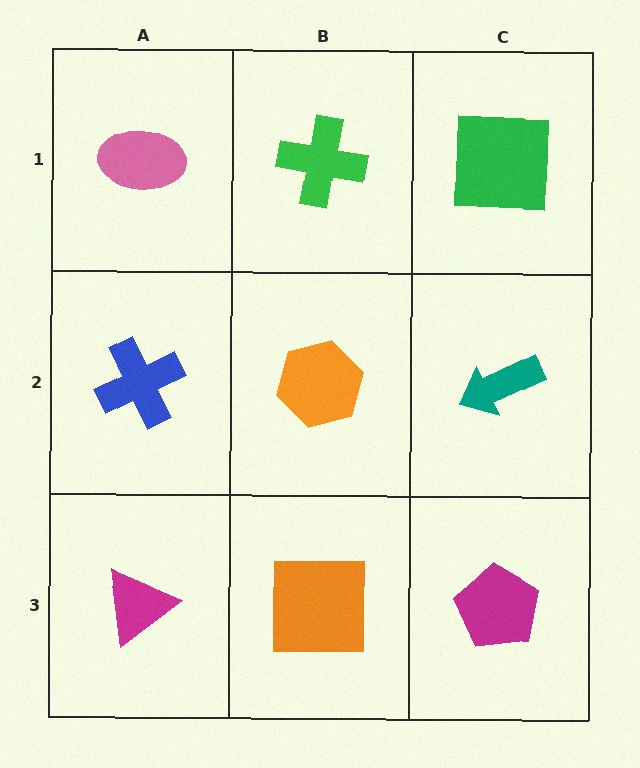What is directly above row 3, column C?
A teal arrow.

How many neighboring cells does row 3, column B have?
3.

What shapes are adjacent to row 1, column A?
A blue cross (row 2, column A), a green cross (row 1, column B).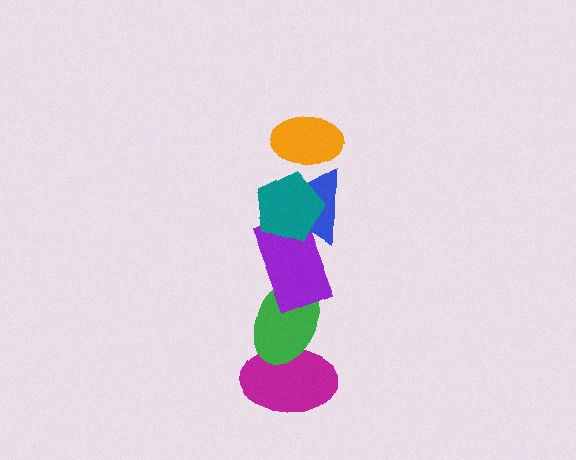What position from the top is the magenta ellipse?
The magenta ellipse is 6th from the top.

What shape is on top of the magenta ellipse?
The green ellipse is on top of the magenta ellipse.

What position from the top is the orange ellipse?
The orange ellipse is 1st from the top.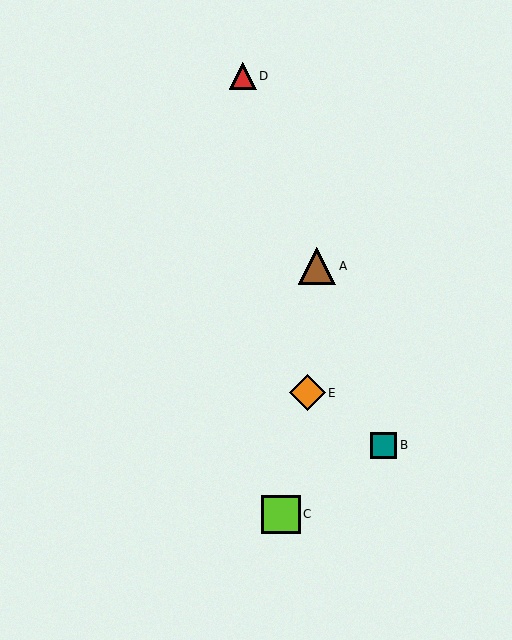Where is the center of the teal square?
The center of the teal square is at (384, 445).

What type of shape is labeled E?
Shape E is an orange diamond.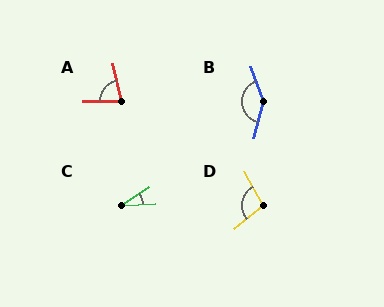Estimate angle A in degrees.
Approximately 77 degrees.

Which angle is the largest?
B, at approximately 146 degrees.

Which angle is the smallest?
C, at approximately 30 degrees.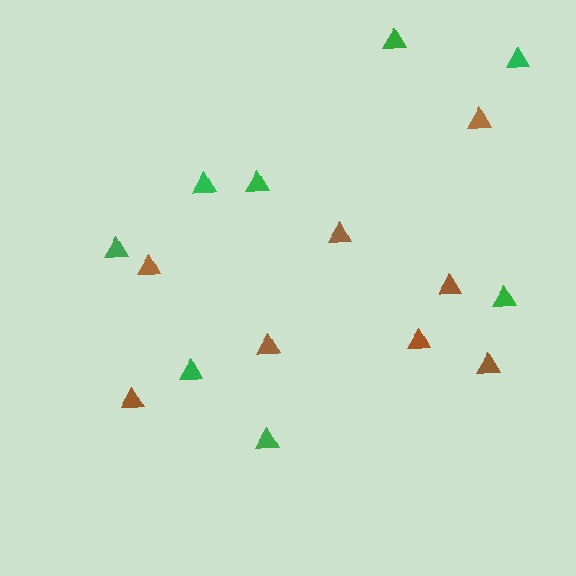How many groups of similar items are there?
There are 2 groups: one group of green triangles (8) and one group of brown triangles (8).